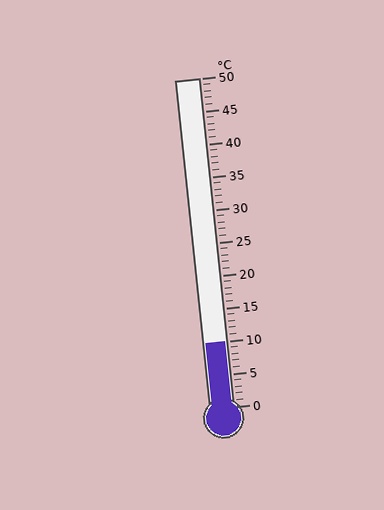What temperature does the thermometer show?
The thermometer shows approximately 10°C.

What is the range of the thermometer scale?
The thermometer scale ranges from 0°C to 50°C.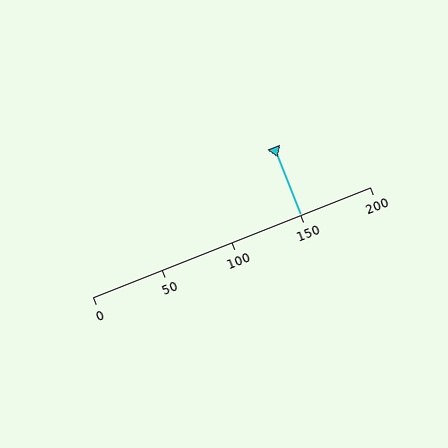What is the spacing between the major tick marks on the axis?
The major ticks are spaced 50 apart.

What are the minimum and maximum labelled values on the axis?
The axis runs from 0 to 200.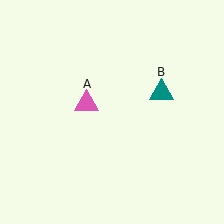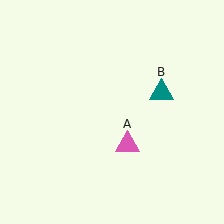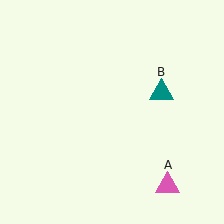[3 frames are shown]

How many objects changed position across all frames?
1 object changed position: pink triangle (object A).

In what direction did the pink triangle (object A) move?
The pink triangle (object A) moved down and to the right.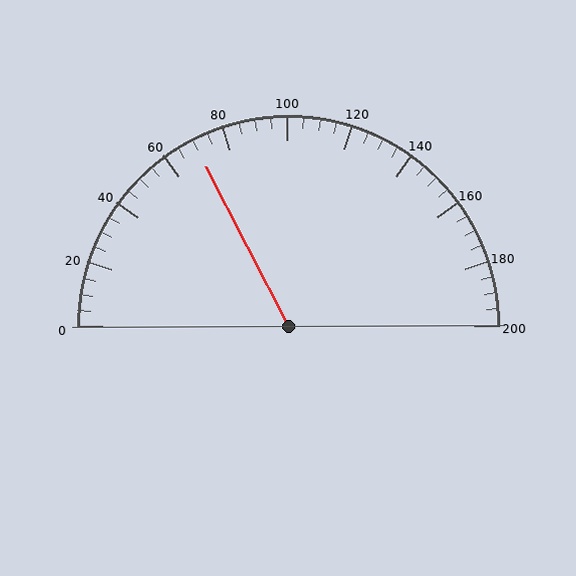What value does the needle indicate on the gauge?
The needle indicates approximately 70.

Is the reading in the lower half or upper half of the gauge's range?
The reading is in the lower half of the range (0 to 200).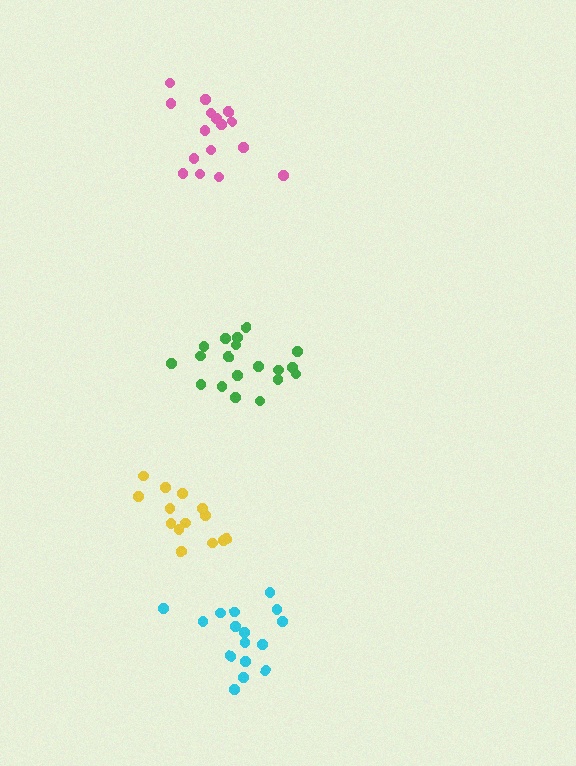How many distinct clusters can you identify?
There are 4 distinct clusters.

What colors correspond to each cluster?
The clusters are colored: pink, green, yellow, cyan.